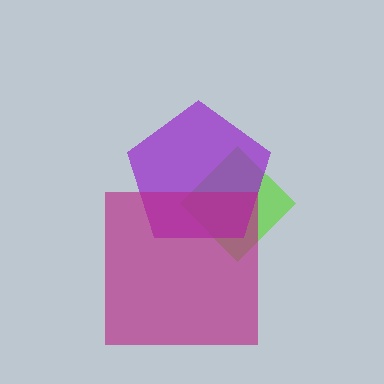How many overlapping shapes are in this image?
There are 3 overlapping shapes in the image.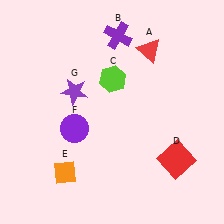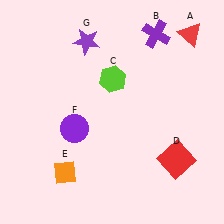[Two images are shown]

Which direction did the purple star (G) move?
The purple star (G) moved up.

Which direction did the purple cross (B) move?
The purple cross (B) moved right.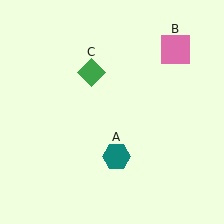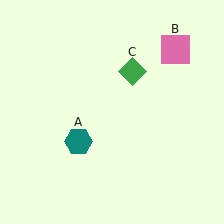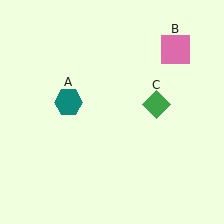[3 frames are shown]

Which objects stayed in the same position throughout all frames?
Pink square (object B) remained stationary.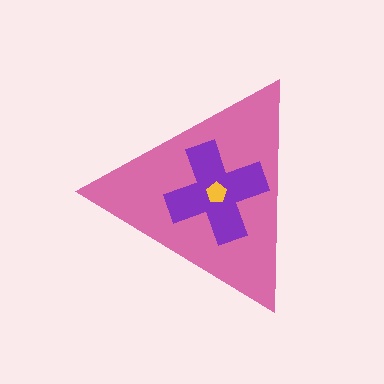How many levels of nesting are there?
3.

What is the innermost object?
The yellow pentagon.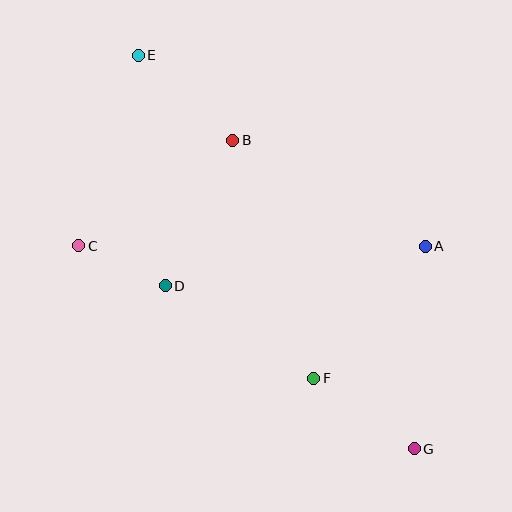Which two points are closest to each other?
Points C and D are closest to each other.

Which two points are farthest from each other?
Points E and G are farthest from each other.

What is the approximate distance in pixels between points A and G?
The distance between A and G is approximately 203 pixels.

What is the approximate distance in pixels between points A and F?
The distance between A and F is approximately 173 pixels.